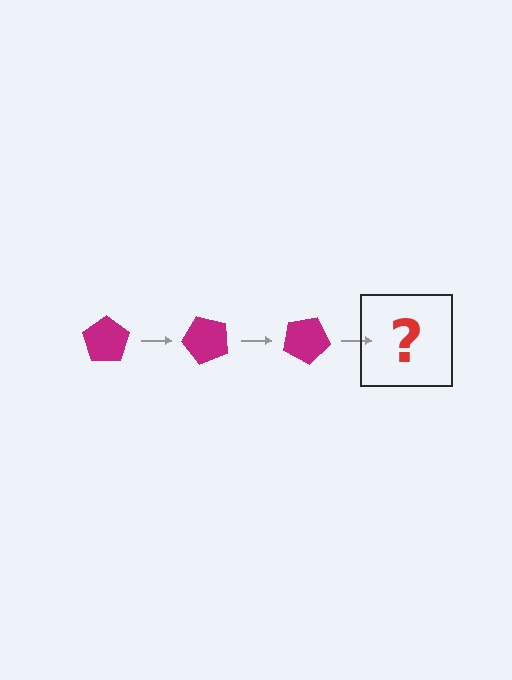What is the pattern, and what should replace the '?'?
The pattern is that the pentagon rotates 50 degrees each step. The '?' should be a magenta pentagon rotated 150 degrees.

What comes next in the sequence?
The next element should be a magenta pentagon rotated 150 degrees.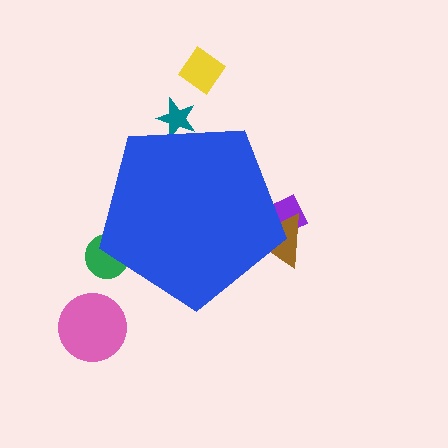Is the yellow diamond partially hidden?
No, the yellow diamond is fully visible.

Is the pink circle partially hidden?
No, the pink circle is fully visible.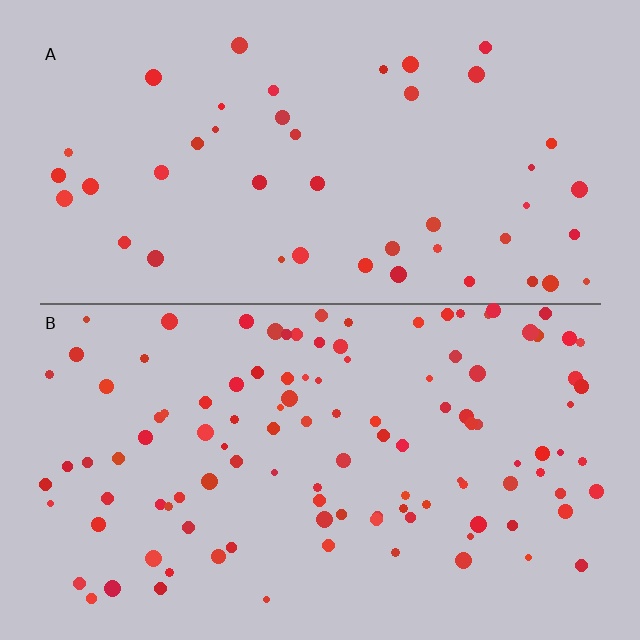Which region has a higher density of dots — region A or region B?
B (the bottom).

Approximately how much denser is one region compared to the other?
Approximately 2.5× — region B over region A.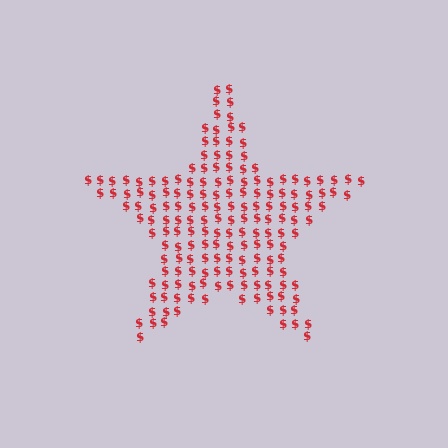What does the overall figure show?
The overall figure shows a star.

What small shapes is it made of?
It is made of small dollar signs.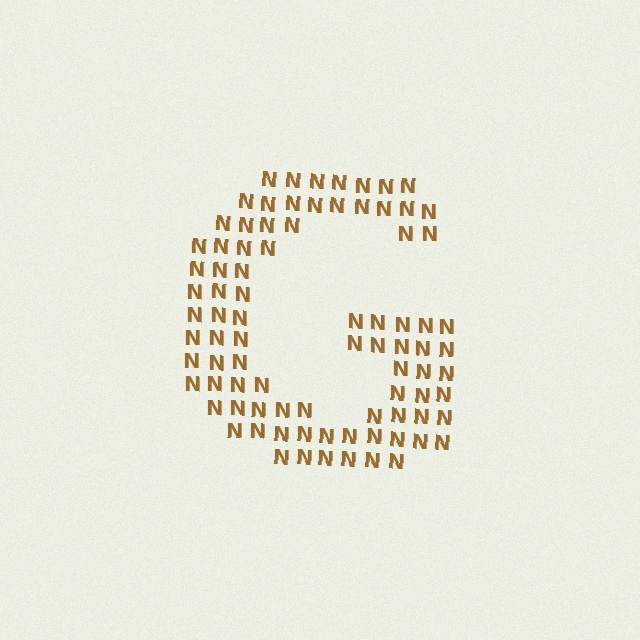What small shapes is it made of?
It is made of small letter N's.